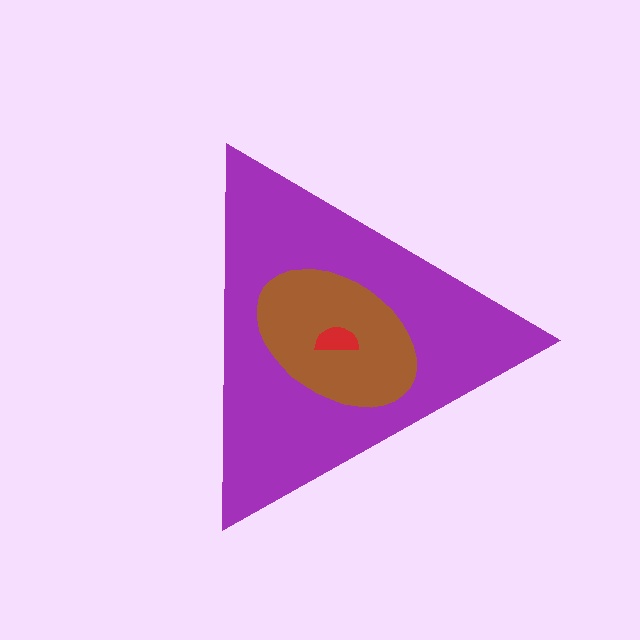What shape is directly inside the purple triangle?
The brown ellipse.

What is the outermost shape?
The purple triangle.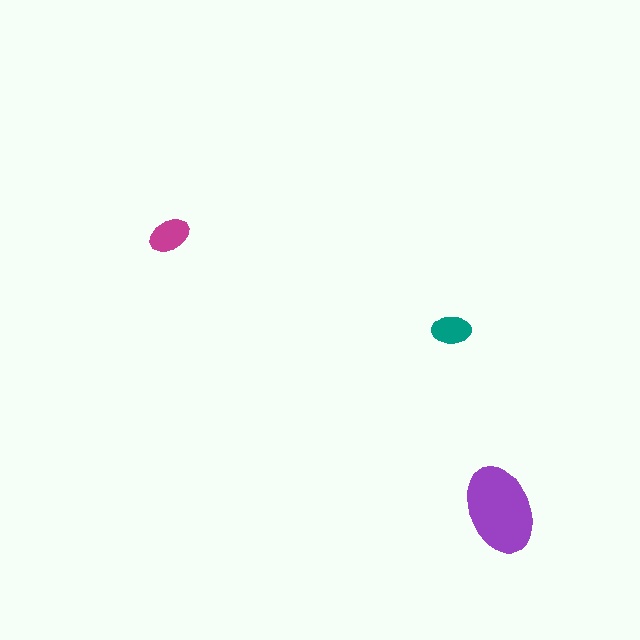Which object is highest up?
The magenta ellipse is topmost.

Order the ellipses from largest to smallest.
the purple one, the magenta one, the teal one.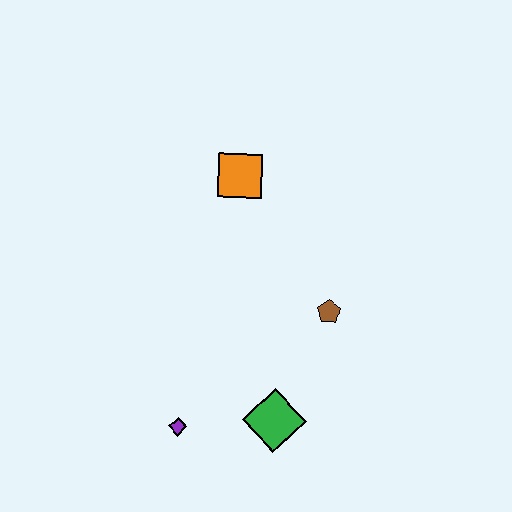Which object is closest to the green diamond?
The purple diamond is closest to the green diamond.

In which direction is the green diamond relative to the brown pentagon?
The green diamond is below the brown pentagon.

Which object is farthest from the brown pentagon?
The purple diamond is farthest from the brown pentagon.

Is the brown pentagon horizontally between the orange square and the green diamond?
No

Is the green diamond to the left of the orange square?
No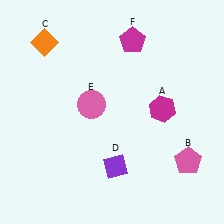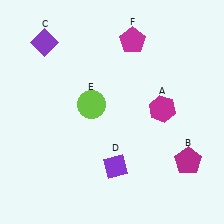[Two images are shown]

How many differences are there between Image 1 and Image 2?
There are 3 differences between the two images.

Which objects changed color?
B changed from pink to magenta. C changed from orange to purple. E changed from pink to lime.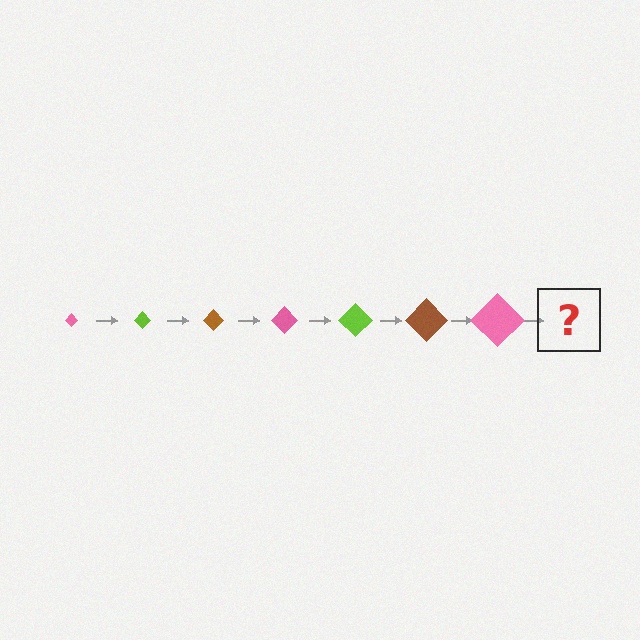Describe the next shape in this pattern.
It should be a lime diamond, larger than the previous one.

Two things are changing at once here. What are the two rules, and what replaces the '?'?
The two rules are that the diamond grows larger each step and the color cycles through pink, lime, and brown. The '?' should be a lime diamond, larger than the previous one.